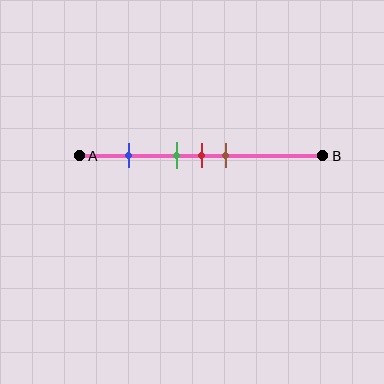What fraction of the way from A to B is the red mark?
The red mark is approximately 50% (0.5) of the way from A to B.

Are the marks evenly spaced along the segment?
No, the marks are not evenly spaced.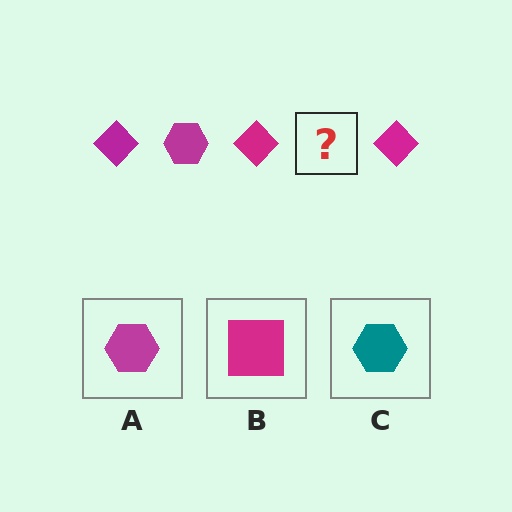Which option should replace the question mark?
Option A.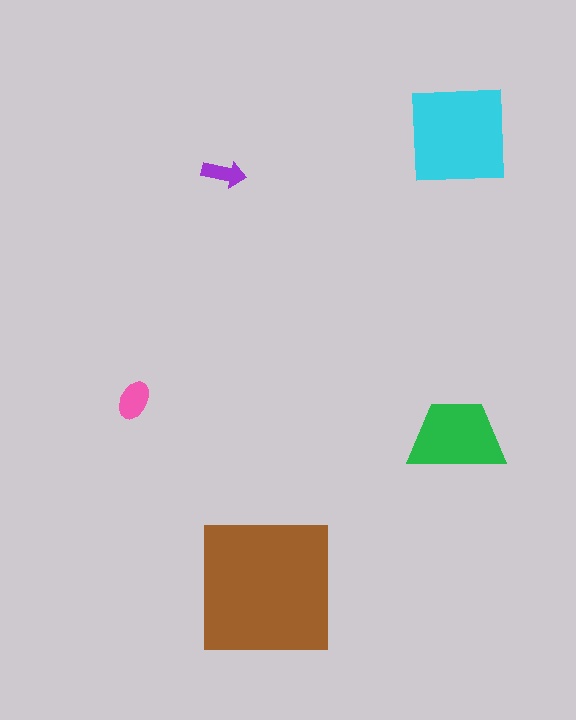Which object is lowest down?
The brown square is bottommost.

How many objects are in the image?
There are 5 objects in the image.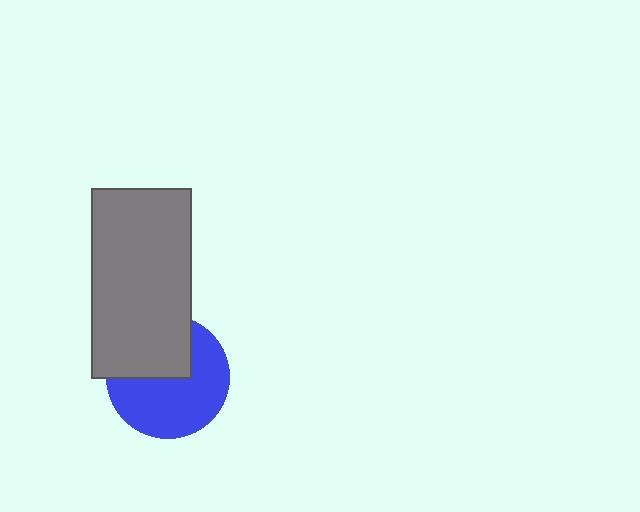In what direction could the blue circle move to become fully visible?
The blue circle could move down. That would shift it out from behind the gray rectangle entirely.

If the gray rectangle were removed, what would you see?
You would see the complete blue circle.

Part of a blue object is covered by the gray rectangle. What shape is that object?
It is a circle.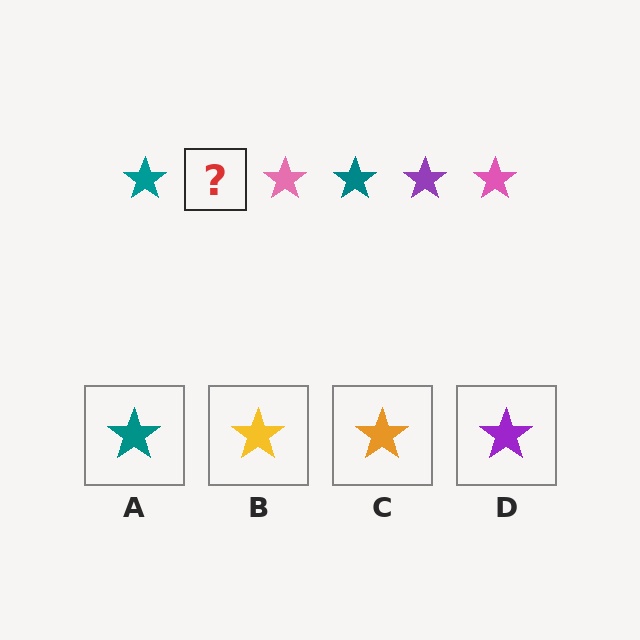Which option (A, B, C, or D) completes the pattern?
D.